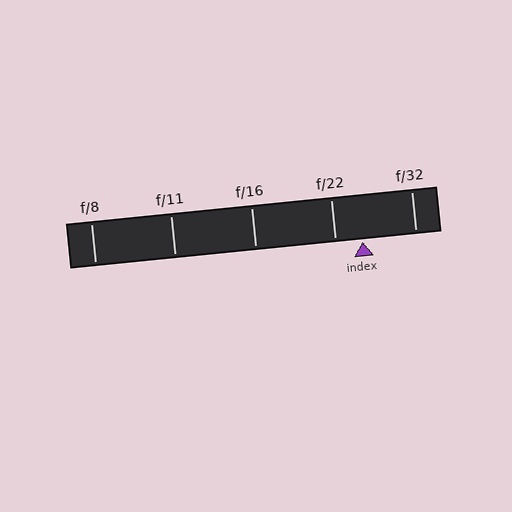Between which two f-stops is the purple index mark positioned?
The index mark is between f/22 and f/32.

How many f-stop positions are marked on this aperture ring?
There are 5 f-stop positions marked.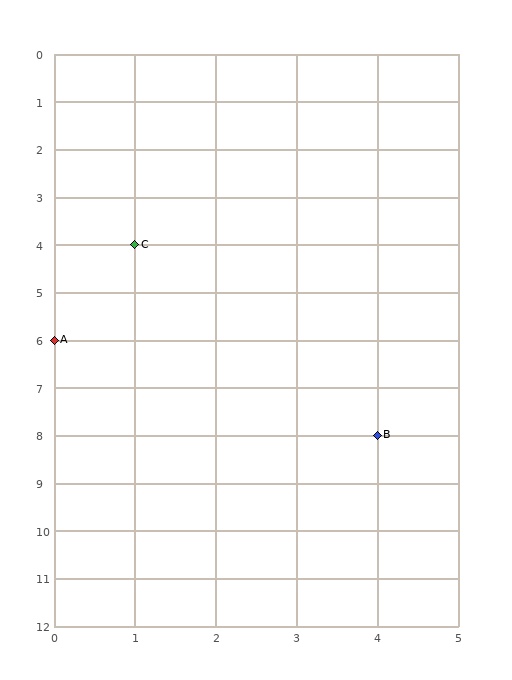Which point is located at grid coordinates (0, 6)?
Point A is at (0, 6).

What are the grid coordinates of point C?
Point C is at grid coordinates (1, 4).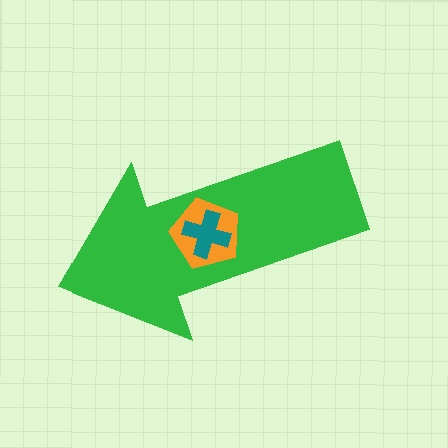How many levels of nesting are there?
3.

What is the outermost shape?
The green arrow.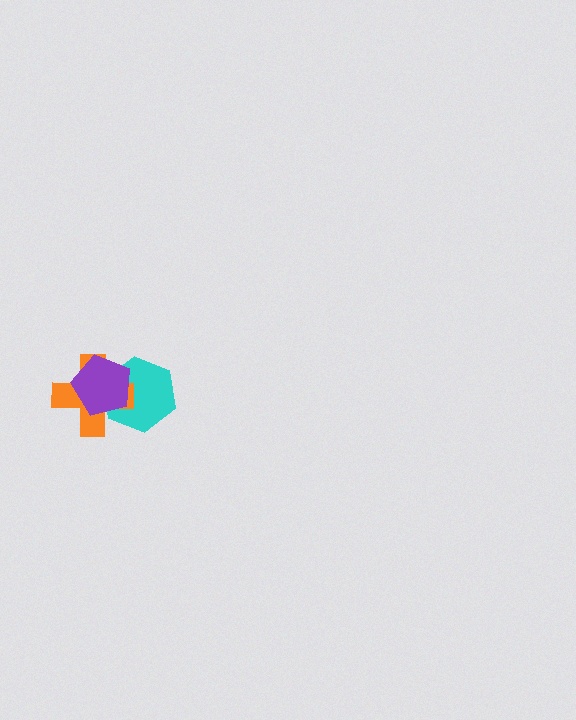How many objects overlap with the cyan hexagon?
2 objects overlap with the cyan hexagon.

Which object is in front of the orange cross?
The purple pentagon is in front of the orange cross.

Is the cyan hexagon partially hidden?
Yes, it is partially covered by another shape.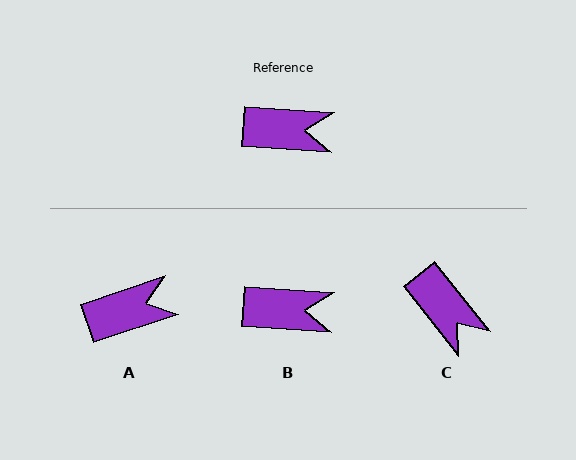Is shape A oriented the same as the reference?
No, it is off by about 22 degrees.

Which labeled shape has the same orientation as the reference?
B.